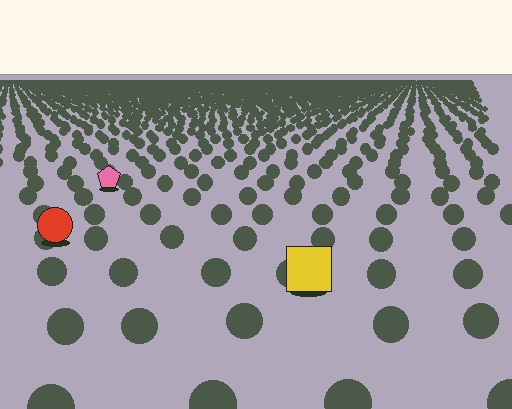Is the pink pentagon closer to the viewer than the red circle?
No. The red circle is closer — you can tell from the texture gradient: the ground texture is coarser near it.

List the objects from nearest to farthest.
From nearest to farthest: the yellow square, the red circle, the pink pentagon.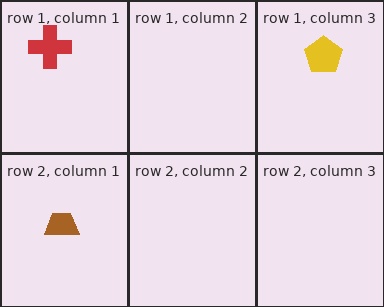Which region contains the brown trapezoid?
The row 2, column 1 region.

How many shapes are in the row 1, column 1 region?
1.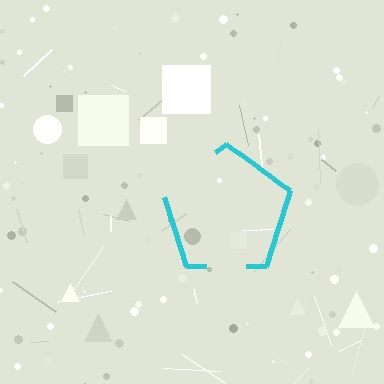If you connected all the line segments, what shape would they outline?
They would outline a pentagon.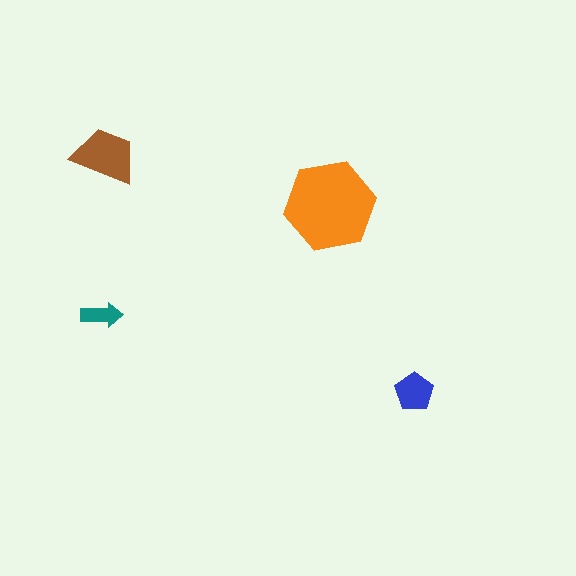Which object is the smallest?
The teal arrow.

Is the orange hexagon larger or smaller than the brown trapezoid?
Larger.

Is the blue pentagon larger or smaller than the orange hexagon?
Smaller.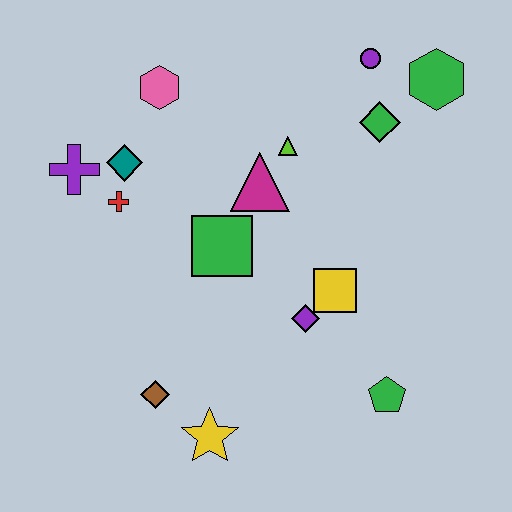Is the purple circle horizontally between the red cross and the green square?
No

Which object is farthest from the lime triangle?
The yellow star is farthest from the lime triangle.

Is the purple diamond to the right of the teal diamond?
Yes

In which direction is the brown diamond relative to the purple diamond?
The brown diamond is to the left of the purple diamond.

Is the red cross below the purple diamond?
No